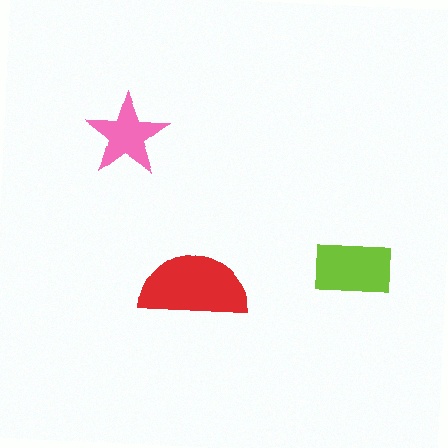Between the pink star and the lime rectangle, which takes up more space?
The lime rectangle.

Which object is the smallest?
The pink star.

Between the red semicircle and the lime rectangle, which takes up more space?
The red semicircle.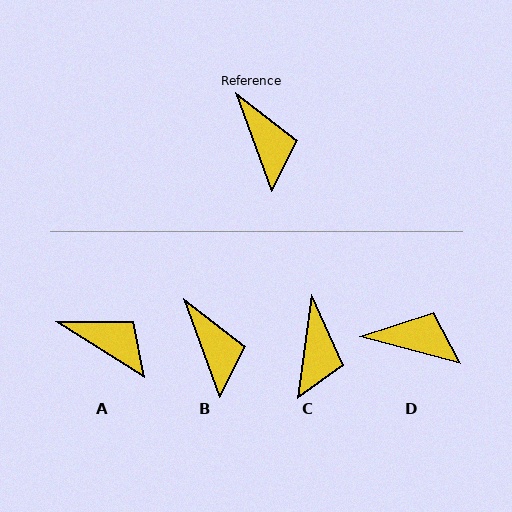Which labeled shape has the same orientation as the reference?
B.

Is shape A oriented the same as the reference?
No, it is off by about 38 degrees.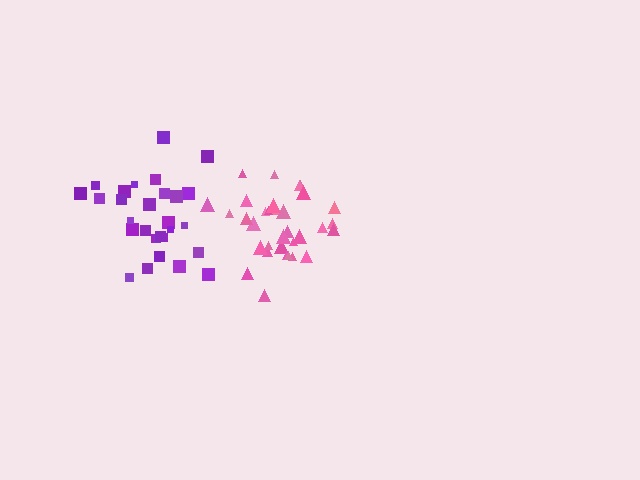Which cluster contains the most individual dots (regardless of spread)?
Pink (33).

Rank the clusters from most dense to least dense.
pink, purple.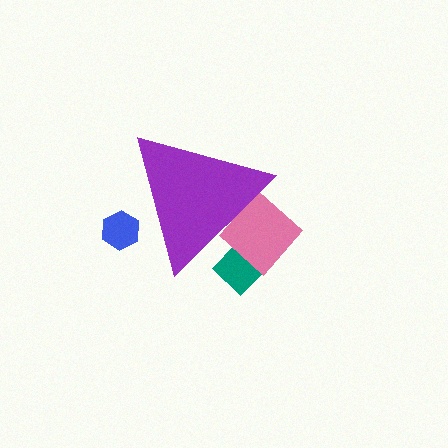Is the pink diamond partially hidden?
Yes, the pink diamond is partially hidden behind the purple triangle.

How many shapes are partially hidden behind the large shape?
3 shapes are partially hidden.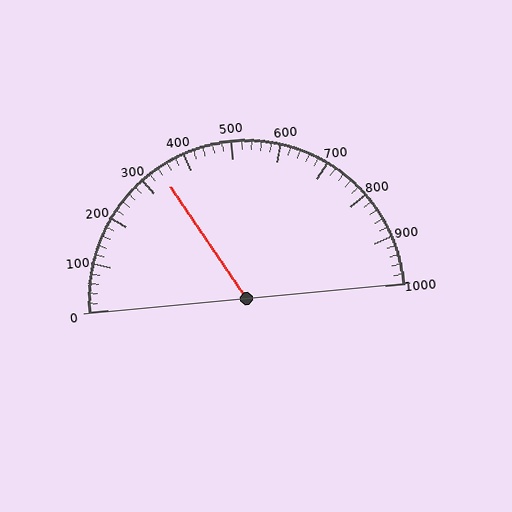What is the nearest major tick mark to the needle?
The nearest major tick mark is 300.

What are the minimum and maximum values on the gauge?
The gauge ranges from 0 to 1000.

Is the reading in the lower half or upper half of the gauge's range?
The reading is in the lower half of the range (0 to 1000).